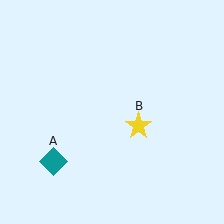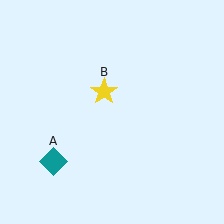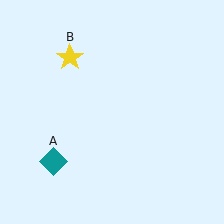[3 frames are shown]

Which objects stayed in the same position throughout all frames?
Teal diamond (object A) remained stationary.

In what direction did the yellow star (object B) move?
The yellow star (object B) moved up and to the left.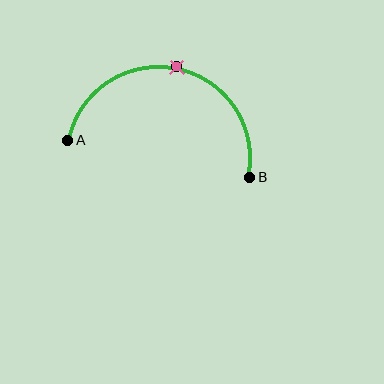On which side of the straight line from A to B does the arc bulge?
The arc bulges above the straight line connecting A and B.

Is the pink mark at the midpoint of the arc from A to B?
Yes. The pink mark lies on the arc at equal arc-length from both A and B — it is the arc midpoint.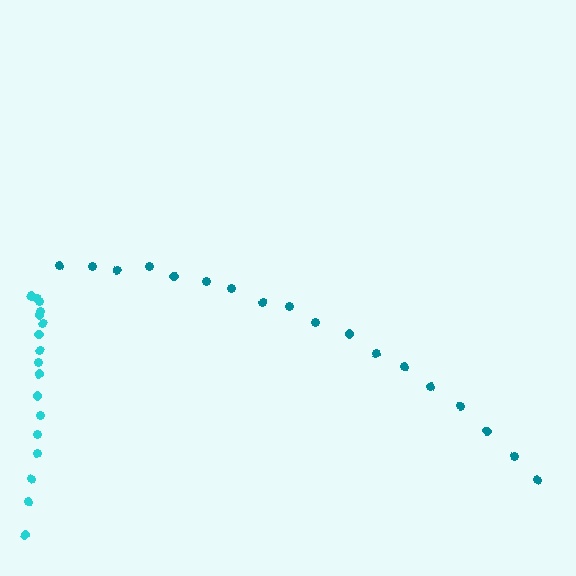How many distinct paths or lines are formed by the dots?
There are 2 distinct paths.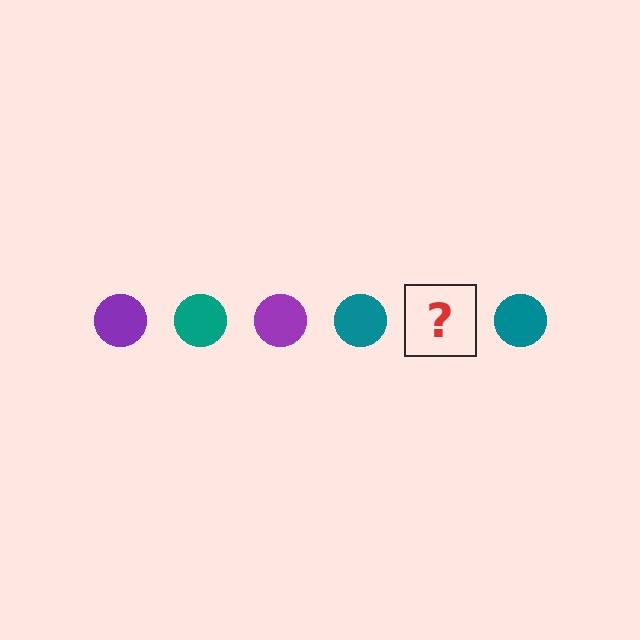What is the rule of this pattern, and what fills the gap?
The rule is that the pattern cycles through purple, teal circles. The gap should be filled with a purple circle.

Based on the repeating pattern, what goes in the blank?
The blank should be a purple circle.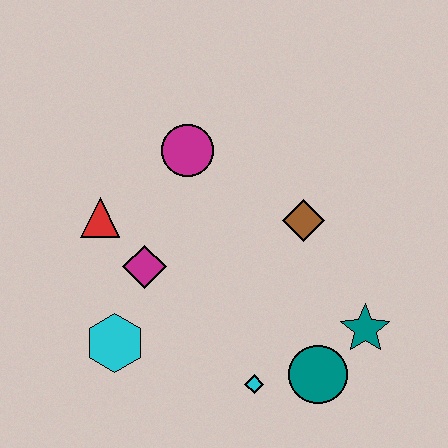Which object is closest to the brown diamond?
The teal star is closest to the brown diamond.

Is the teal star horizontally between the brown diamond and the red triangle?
No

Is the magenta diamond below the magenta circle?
Yes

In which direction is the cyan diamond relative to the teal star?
The cyan diamond is to the left of the teal star.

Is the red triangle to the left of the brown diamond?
Yes